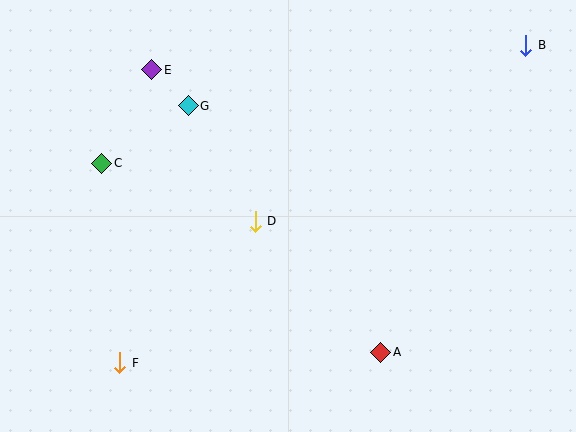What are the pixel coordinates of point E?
Point E is at (152, 70).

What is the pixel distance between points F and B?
The distance between F and B is 516 pixels.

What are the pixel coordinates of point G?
Point G is at (188, 106).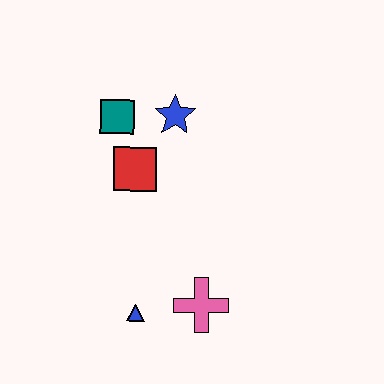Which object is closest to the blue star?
The teal square is closest to the blue star.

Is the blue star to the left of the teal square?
No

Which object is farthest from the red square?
The pink cross is farthest from the red square.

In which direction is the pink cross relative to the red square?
The pink cross is below the red square.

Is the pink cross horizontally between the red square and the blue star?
No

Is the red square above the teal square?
No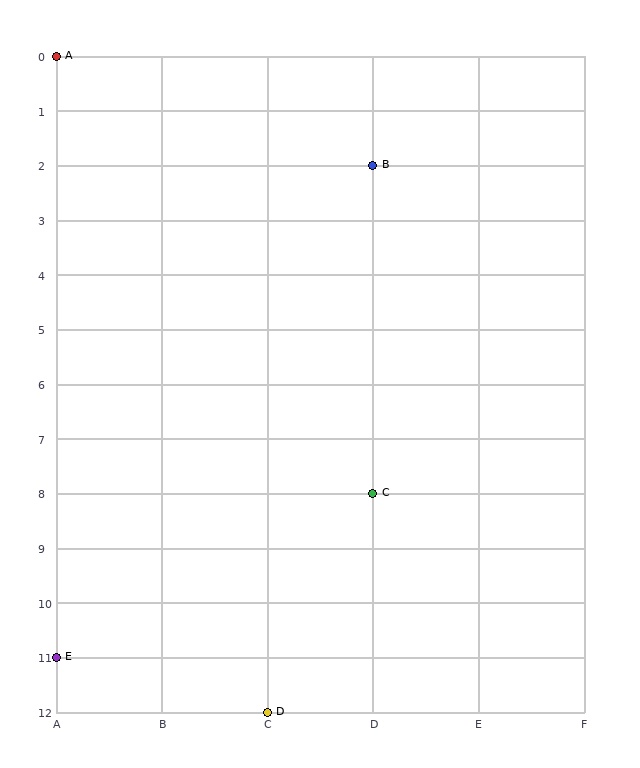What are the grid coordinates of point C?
Point C is at grid coordinates (D, 8).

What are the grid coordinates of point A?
Point A is at grid coordinates (A, 0).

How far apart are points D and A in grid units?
Points D and A are 2 columns and 12 rows apart (about 12.2 grid units diagonally).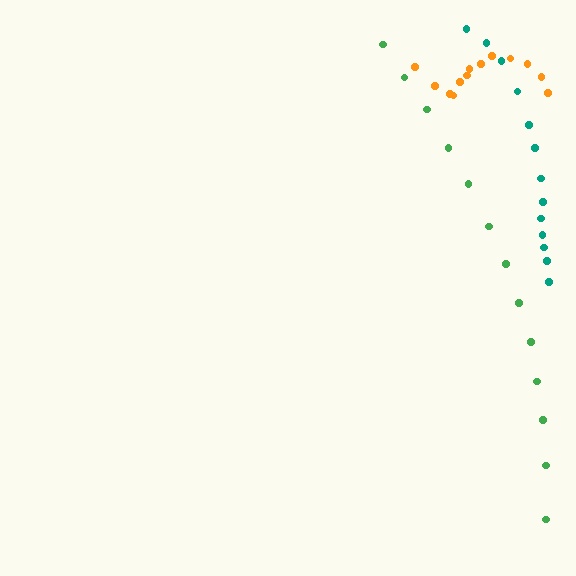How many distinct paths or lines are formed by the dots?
There are 3 distinct paths.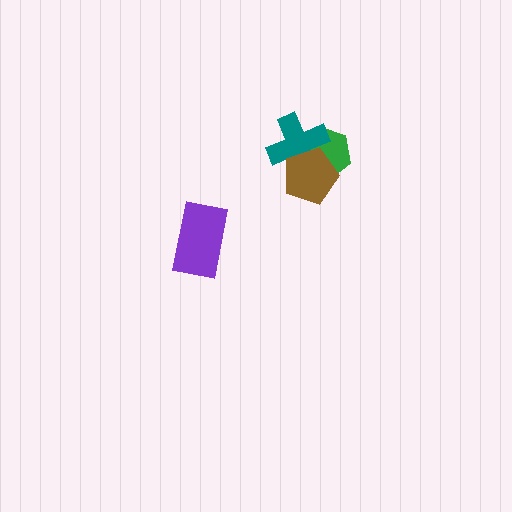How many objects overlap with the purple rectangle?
0 objects overlap with the purple rectangle.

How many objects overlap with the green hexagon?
2 objects overlap with the green hexagon.